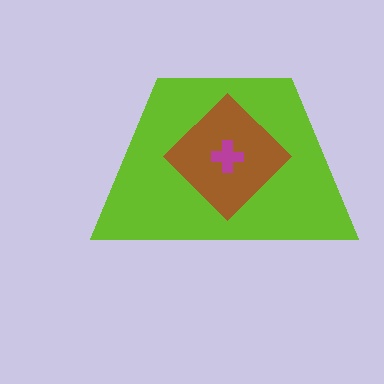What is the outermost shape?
The lime trapezoid.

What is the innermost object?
The magenta cross.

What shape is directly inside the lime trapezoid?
The brown diamond.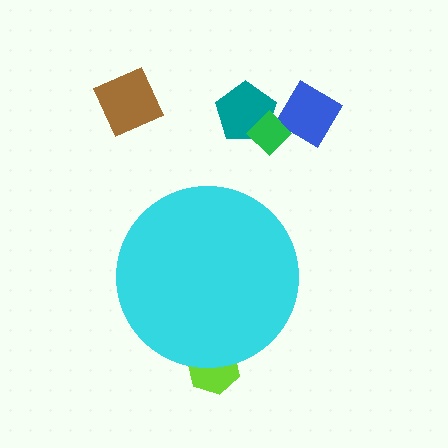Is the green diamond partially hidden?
No, the green diamond is fully visible.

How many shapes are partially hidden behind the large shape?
1 shape is partially hidden.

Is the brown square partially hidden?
No, the brown square is fully visible.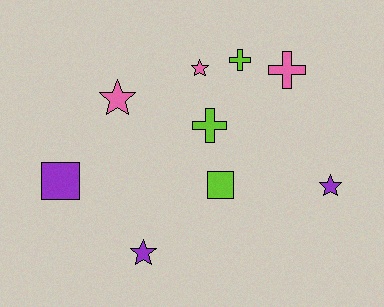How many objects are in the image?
There are 9 objects.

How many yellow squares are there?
There are no yellow squares.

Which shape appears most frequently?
Star, with 4 objects.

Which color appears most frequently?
Purple, with 3 objects.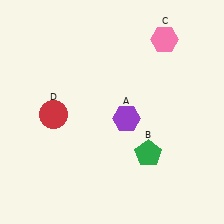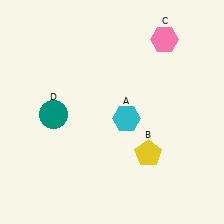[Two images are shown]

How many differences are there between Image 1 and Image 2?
There are 3 differences between the two images.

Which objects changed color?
A changed from purple to cyan. B changed from green to yellow. D changed from red to teal.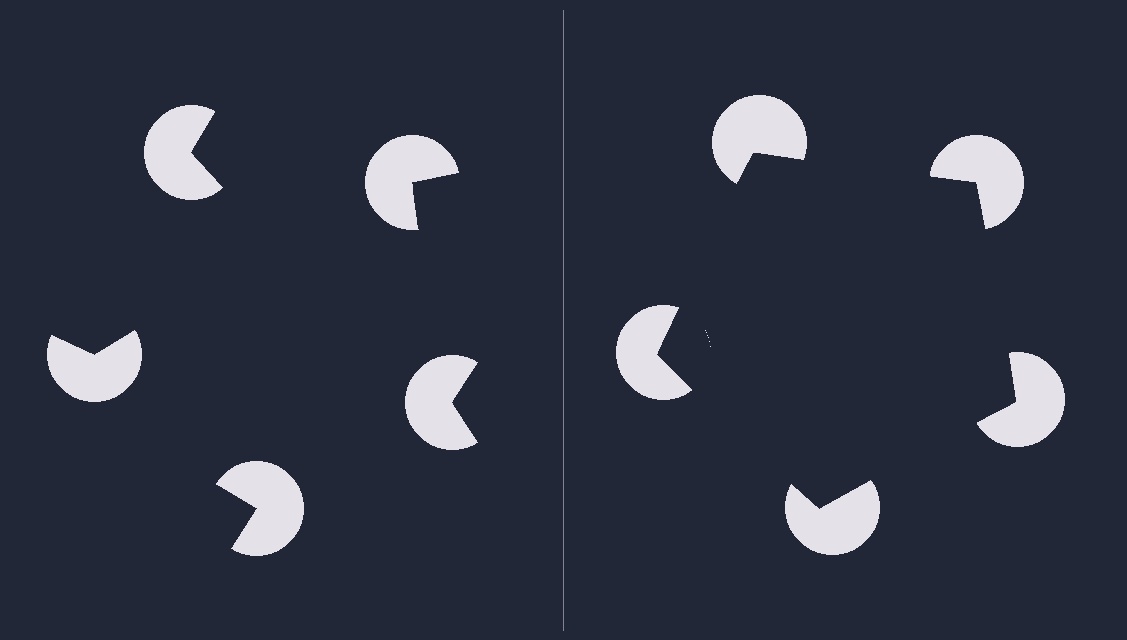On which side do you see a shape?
An illusory pentagon appears on the right side. On the left side the wedge cuts are rotated, so no coherent shape forms.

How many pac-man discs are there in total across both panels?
10 — 5 on each side.